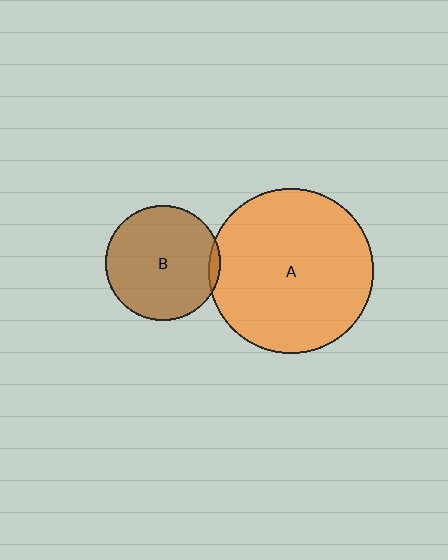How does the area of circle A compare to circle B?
Approximately 2.1 times.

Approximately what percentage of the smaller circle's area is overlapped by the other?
Approximately 5%.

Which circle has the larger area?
Circle A (orange).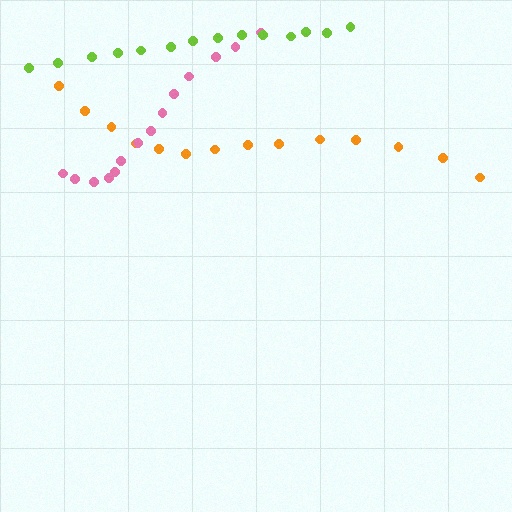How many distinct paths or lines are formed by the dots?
There are 3 distinct paths.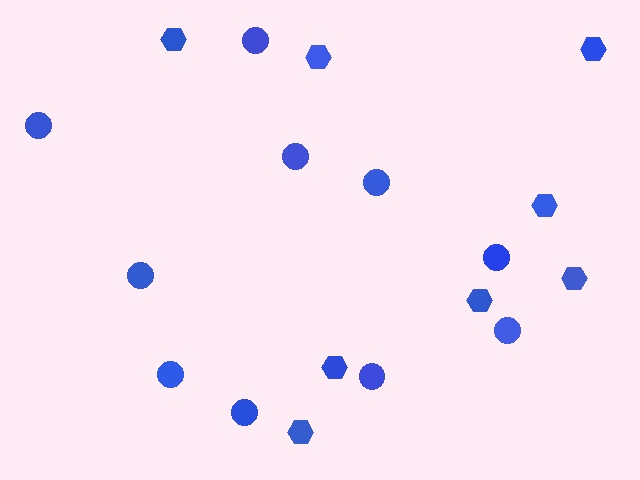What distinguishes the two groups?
There are 2 groups: one group of hexagons (8) and one group of circles (10).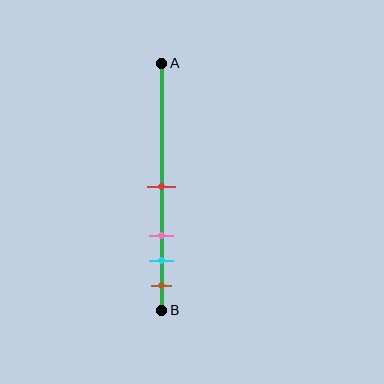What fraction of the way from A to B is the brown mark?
The brown mark is approximately 90% (0.9) of the way from A to B.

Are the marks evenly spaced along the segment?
No, the marks are not evenly spaced.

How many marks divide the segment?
There are 4 marks dividing the segment.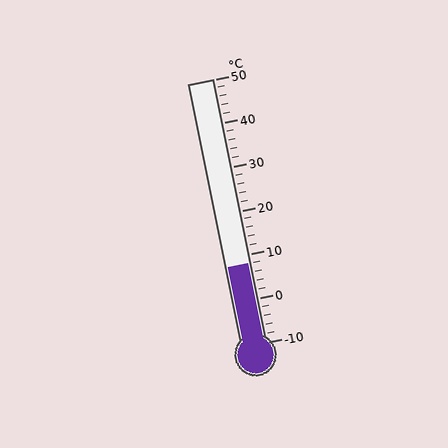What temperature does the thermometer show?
The thermometer shows approximately 8°C.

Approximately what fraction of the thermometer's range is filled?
The thermometer is filled to approximately 30% of its range.